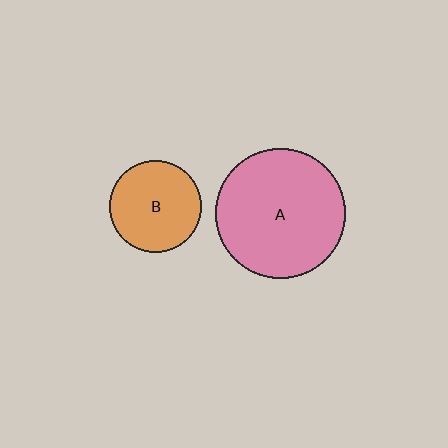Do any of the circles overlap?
No, none of the circles overlap.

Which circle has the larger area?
Circle A (pink).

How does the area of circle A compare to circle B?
Approximately 2.0 times.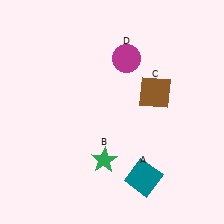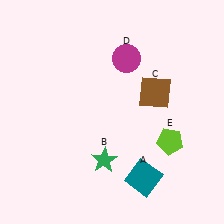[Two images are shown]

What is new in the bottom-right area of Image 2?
A lime pentagon (E) was added in the bottom-right area of Image 2.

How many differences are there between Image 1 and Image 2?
There is 1 difference between the two images.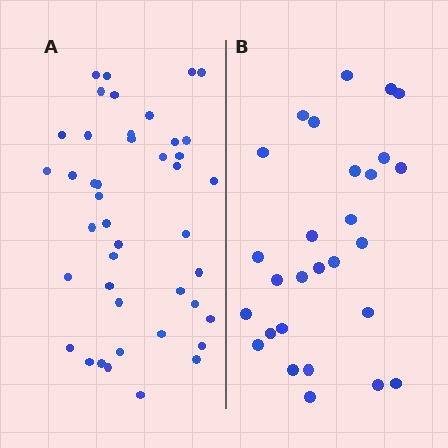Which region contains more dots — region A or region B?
Region A (the left region) has more dots.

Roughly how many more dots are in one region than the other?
Region A has approximately 15 more dots than region B.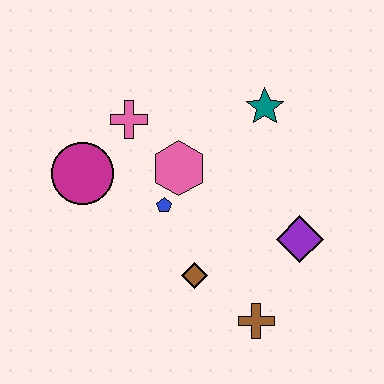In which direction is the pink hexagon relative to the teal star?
The pink hexagon is to the left of the teal star.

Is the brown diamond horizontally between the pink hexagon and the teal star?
Yes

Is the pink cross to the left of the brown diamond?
Yes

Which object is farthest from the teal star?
The brown cross is farthest from the teal star.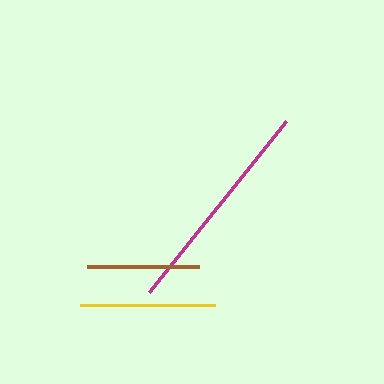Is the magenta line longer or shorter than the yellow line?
The magenta line is longer than the yellow line.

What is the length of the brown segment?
The brown segment is approximately 113 pixels long.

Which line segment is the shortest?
The brown line is the shortest at approximately 113 pixels.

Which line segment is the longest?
The magenta line is the longest at approximately 220 pixels.